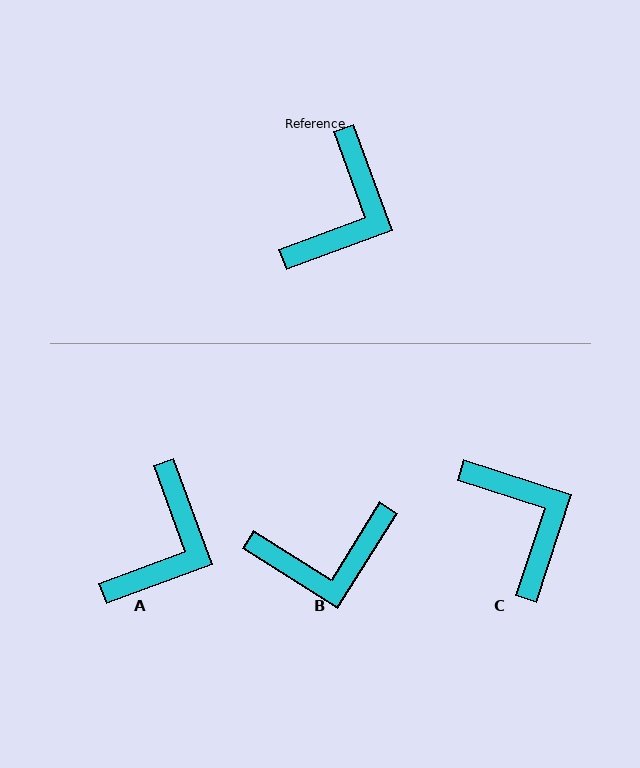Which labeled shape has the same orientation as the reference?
A.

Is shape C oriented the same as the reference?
No, it is off by about 52 degrees.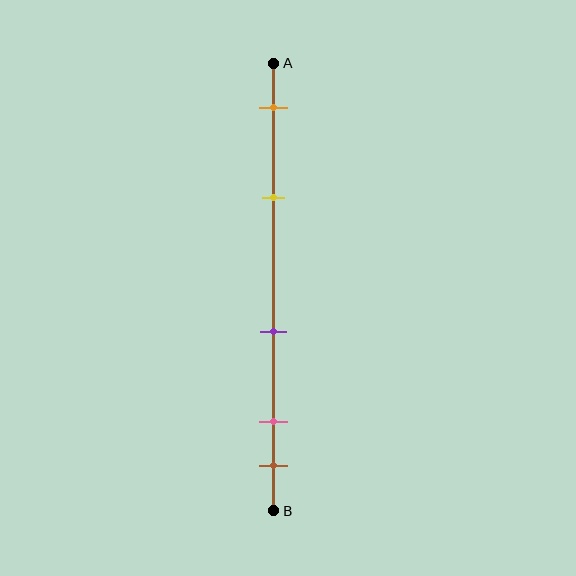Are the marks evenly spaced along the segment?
No, the marks are not evenly spaced.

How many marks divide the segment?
There are 5 marks dividing the segment.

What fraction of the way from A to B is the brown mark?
The brown mark is approximately 90% (0.9) of the way from A to B.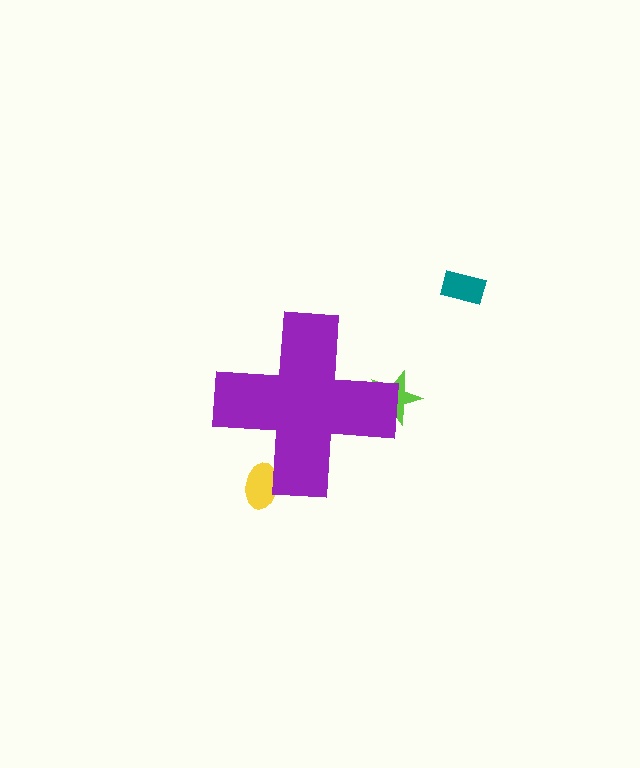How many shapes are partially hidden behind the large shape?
2 shapes are partially hidden.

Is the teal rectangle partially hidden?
No, the teal rectangle is fully visible.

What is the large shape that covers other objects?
A purple cross.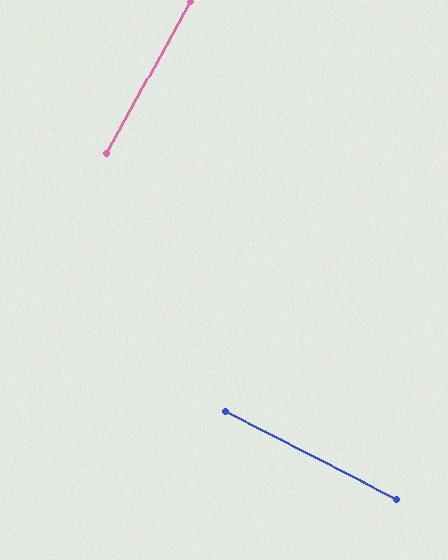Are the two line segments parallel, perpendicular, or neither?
Perpendicular — they meet at approximately 88°.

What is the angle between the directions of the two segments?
Approximately 88 degrees.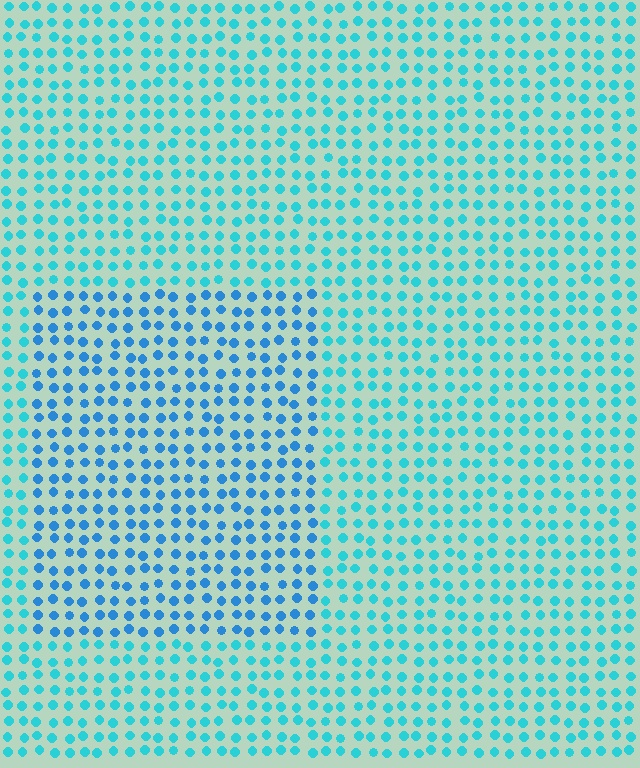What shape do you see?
I see a rectangle.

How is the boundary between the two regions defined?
The boundary is defined purely by a slight shift in hue (about 25 degrees). Spacing, size, and orientation are identical on both sides.